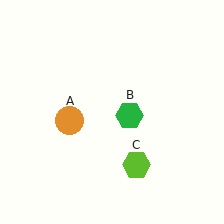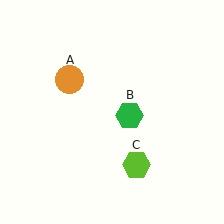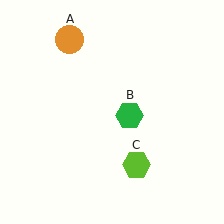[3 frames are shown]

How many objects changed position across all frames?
1 object changed position: orange circle (object A).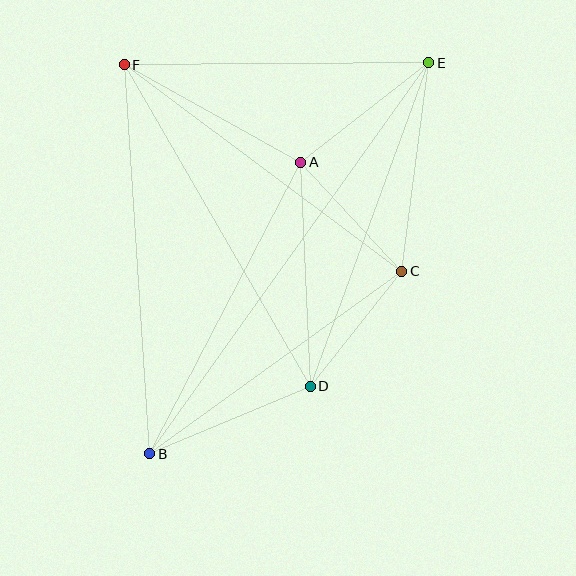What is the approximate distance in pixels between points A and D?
The distance between A and D is approximately 224 pixels.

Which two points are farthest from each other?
Points B and E are farthest from each other.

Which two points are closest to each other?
Points C and D are closest to each other.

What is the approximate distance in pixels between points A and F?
The distance between A and F is approximately 201 pixels.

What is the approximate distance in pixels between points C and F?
The distance between C and F is approximately 346 pixels.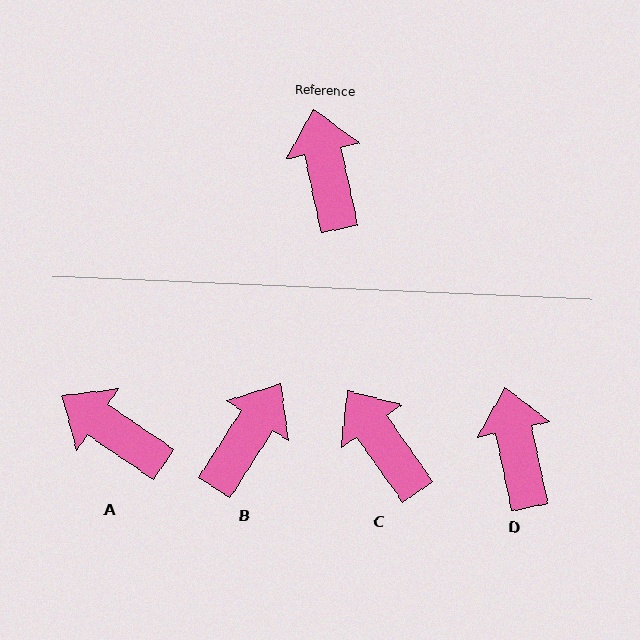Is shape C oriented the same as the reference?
No, it is off by about 23 degrees.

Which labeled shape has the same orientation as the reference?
D.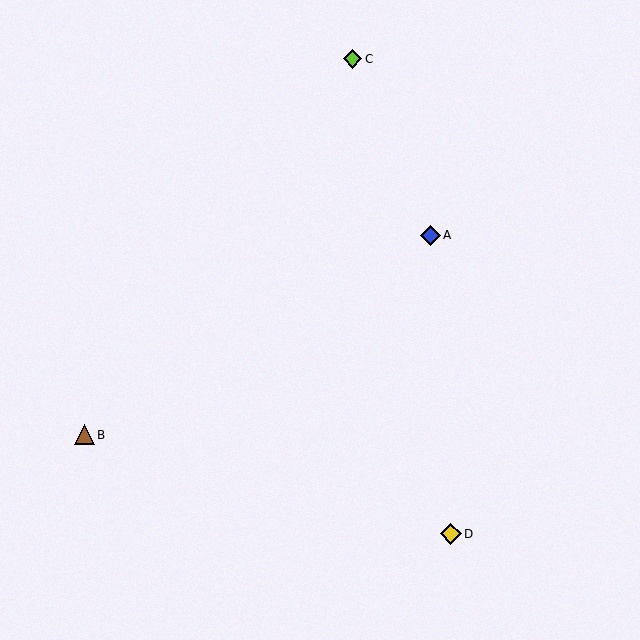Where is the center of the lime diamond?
The center of the lime diamond is at (353, 59).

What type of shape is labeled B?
Shape B is a brown triangle.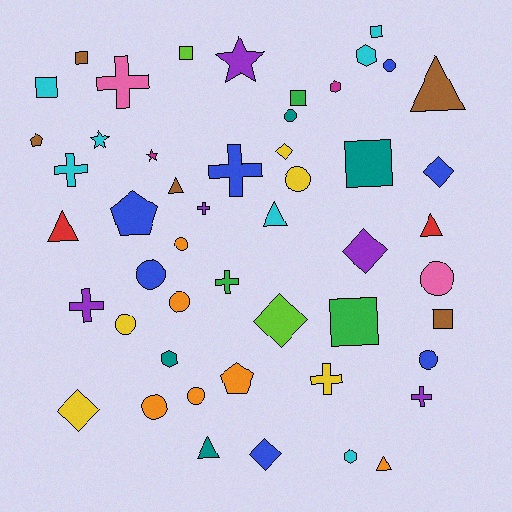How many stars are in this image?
There are 3 stars.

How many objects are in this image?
There are 50 objects.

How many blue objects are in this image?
There are 7 blue objects.